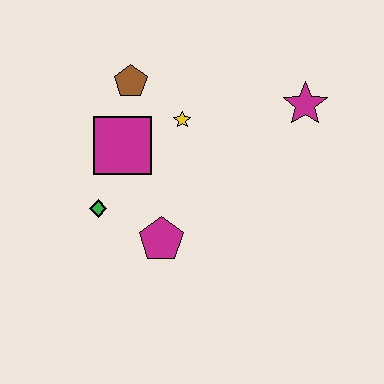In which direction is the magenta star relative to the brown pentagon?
The magenta star is to the right of the brown pentagon.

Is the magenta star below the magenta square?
No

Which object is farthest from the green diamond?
The magenta star is farthest from the green diamond.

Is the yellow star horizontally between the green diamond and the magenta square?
No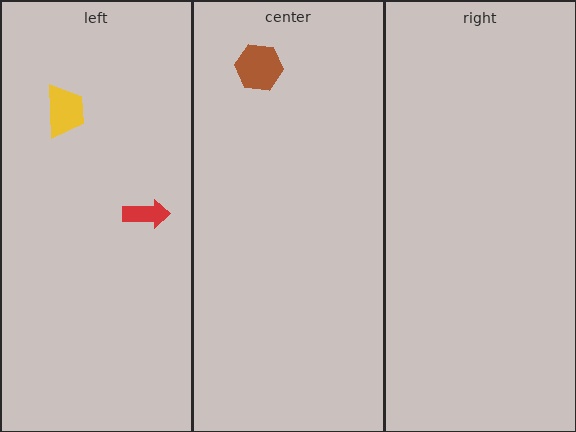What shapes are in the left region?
The yellow trapezoid, the red arrow.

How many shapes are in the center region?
1.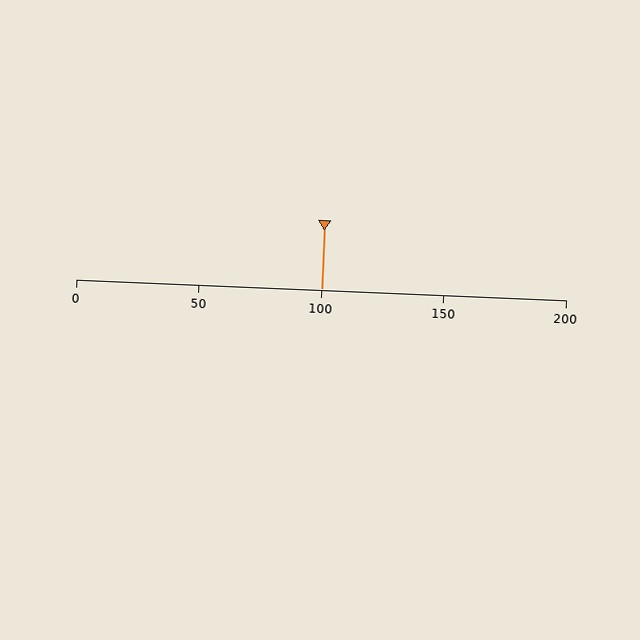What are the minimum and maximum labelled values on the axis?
The axis runs from 0 to 200.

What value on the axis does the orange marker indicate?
The marker indicates approximately 100.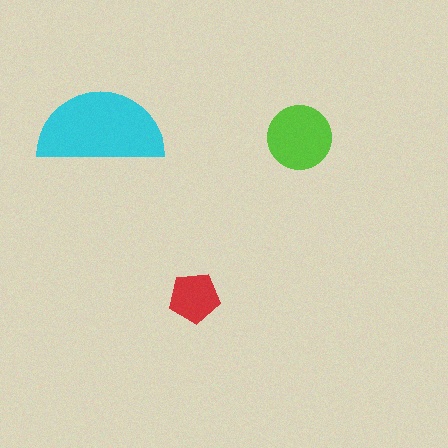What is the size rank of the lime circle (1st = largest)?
2nd.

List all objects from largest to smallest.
The cyan semicircle, the lime circle, the red pentagon.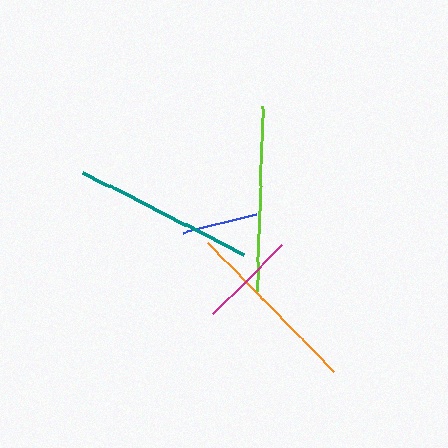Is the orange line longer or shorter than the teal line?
The teal line is longer than the orange line.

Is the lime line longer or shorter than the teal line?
The lime line is longer than the teal line.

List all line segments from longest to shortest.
From longest to shortest: lime, teal, orange, magenta, blue.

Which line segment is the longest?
The lime line is the longest at approximately 184 pixels.